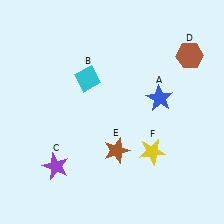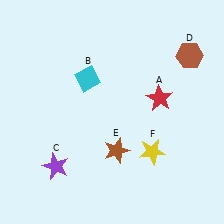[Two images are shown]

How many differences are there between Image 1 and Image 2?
There is 1 difference between the two images.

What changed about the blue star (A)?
In Image 1, A is blue. In Image 2, it changed to red.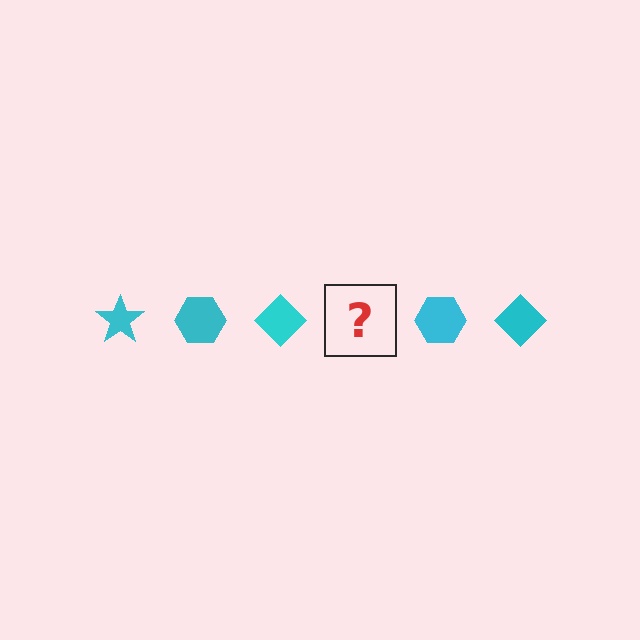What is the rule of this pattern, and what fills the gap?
The rule is that the pattern cycles through star, hexagon, diamond shapes in cyan. The gap should be filled with a cyan star.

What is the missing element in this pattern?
The missing element is a cyan star.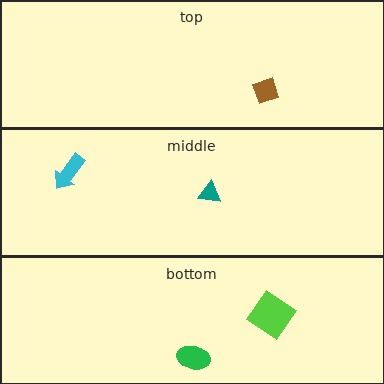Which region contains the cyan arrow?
The middle region.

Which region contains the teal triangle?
The middle region.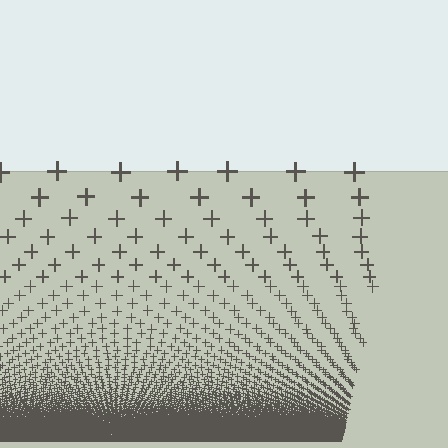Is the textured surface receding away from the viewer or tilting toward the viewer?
The surface appears to tilt toward the viewer. Texture elements get larger and sparser toward the top.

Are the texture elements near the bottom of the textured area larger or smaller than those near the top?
Smaller. The gradient is inverted — elements near the bottom are smaller and denser.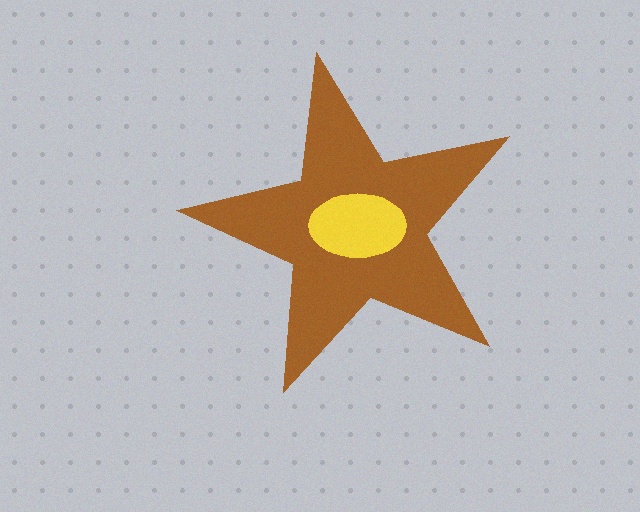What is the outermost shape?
The brown star.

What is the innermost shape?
The yellow ellipse.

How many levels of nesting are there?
2.